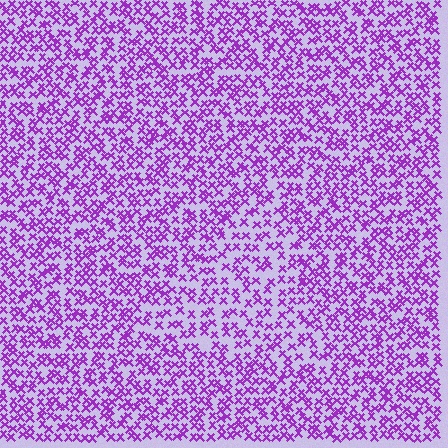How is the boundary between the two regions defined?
The boundary is defined by a change in element density (approximately 1.5x ratio). All elements are the same color, size, and shape.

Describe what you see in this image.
The image contains small purple elements arranged at two different densities. A triangle-shaped region is visible where the elements are less densely packed than the surrounding area.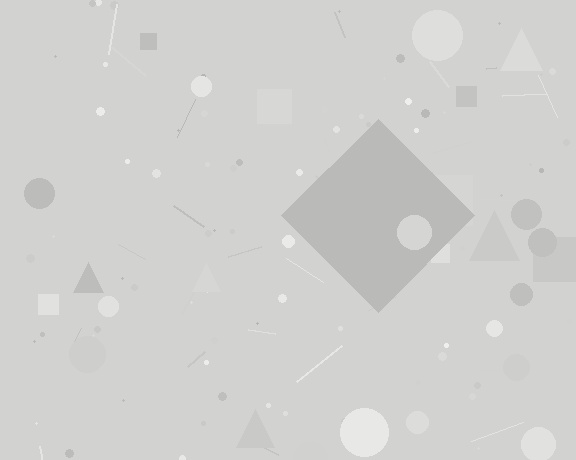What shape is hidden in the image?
A diamond is hidden in the image.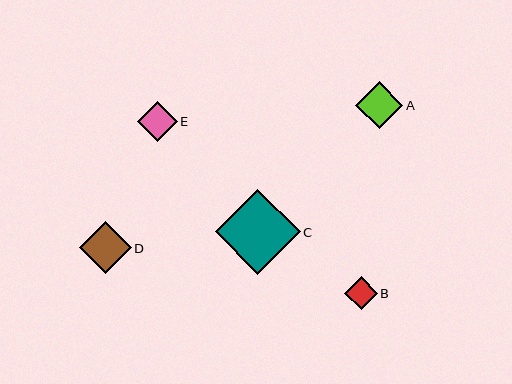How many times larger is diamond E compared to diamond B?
Diamond E is approximately 1.2 times the size of diamond B.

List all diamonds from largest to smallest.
From largest to smallest: C, D, A, E, B.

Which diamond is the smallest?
Diamond B is the smallest with a size of approximately 33 pixels.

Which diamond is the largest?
Diamond C is the largest with a size of approximately 85 pixels.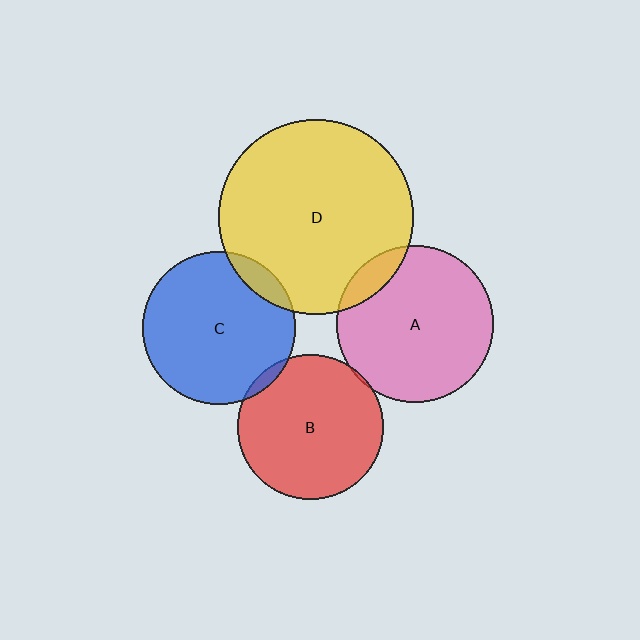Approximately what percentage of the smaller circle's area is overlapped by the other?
Approximately 10%.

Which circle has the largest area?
Circle D (yellow).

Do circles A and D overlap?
Yes.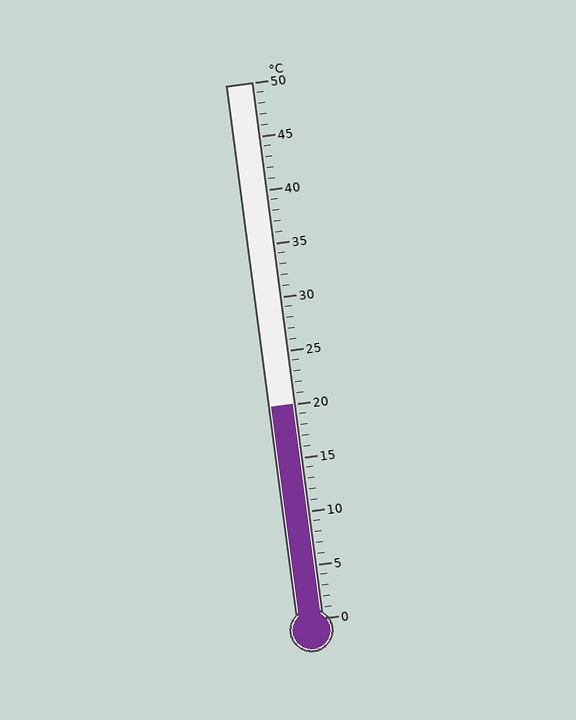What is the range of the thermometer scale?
The thermometer scale ranges from 0°C to 50°C.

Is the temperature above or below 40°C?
The temperature is below 40°C.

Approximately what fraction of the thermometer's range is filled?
The thermometer is filled to approximately 40% of its range.